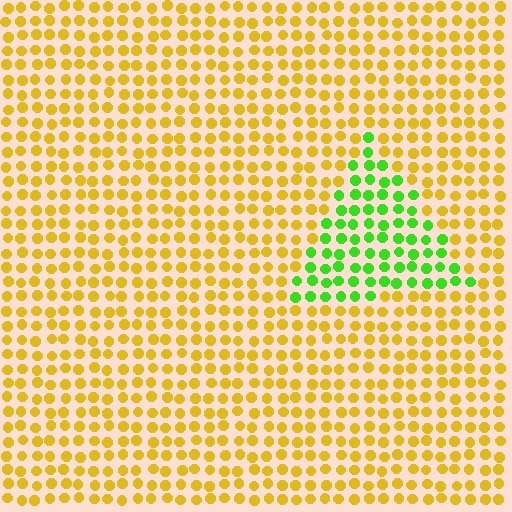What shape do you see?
I see a triangle.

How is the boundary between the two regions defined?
The boundary is defined purely by a slight shift in hue (about 64 degrees). Spacing, size, and orientation are identical on both sides.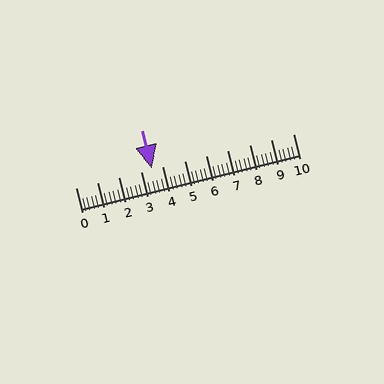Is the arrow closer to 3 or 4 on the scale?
The arrow is closer to 4.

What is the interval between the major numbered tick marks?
The major tick marks are spaced 1 units apart.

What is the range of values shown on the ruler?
The ruler shows values from 0 to 10.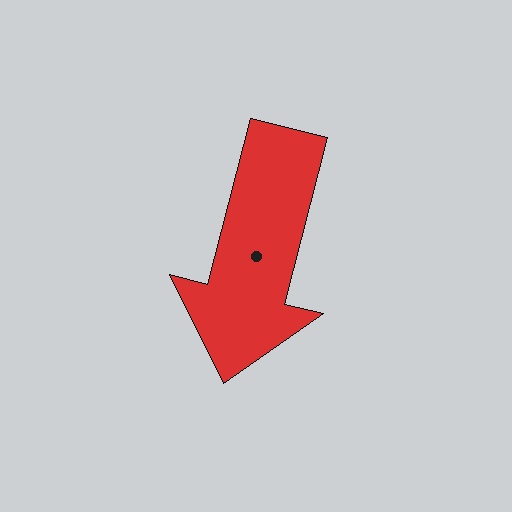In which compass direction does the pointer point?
South.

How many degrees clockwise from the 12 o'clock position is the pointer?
Approximately 194 degrees.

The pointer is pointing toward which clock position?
Roughly 6 o'clock.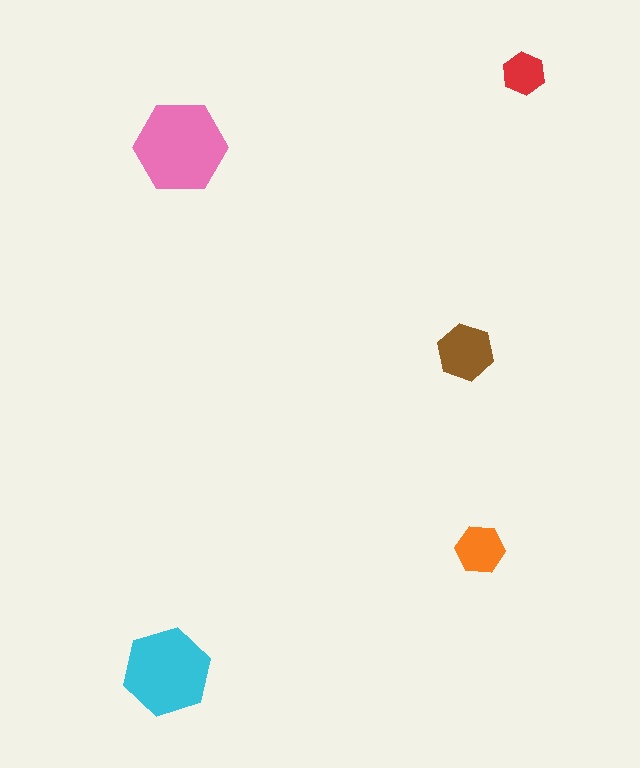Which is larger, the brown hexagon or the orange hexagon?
The brown one.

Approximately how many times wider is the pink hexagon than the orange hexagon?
About 2 times wider.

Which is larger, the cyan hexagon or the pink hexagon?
The pink one.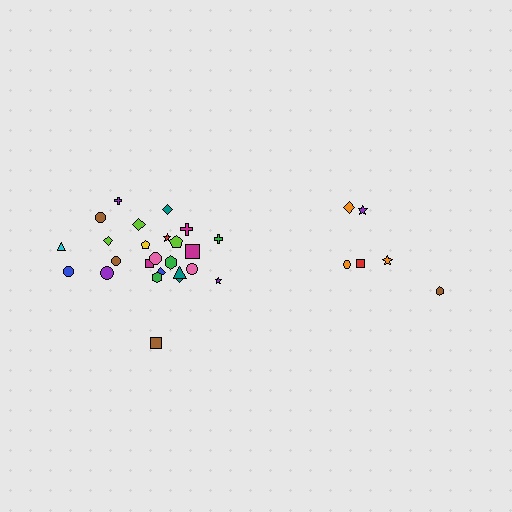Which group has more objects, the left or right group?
The left group.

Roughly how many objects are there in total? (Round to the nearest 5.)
Roughly 30 objects in total.